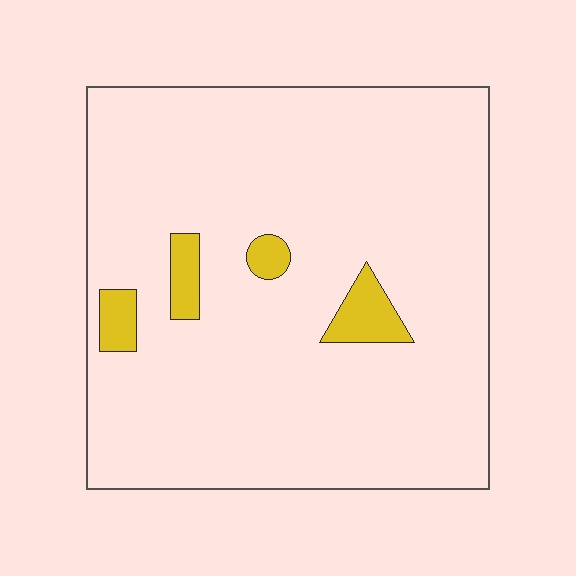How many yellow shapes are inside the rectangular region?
4.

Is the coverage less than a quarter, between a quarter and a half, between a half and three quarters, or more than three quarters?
Less than a quarter.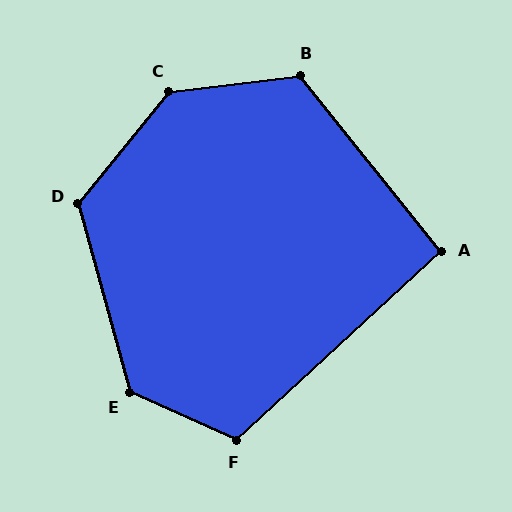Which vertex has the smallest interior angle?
A, at approximately 94 degrees.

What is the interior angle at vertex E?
Approximately 130 degrees (obtuse).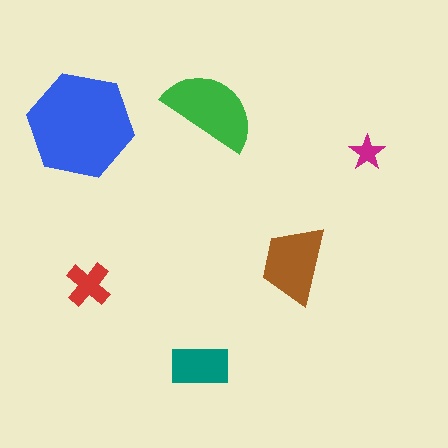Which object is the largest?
The blue hexagon.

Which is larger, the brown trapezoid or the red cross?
The brown trapezoid.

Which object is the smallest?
The magenta star.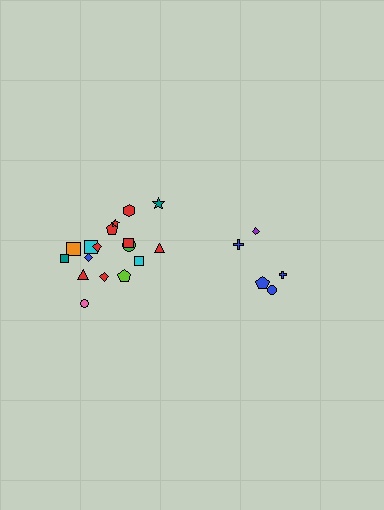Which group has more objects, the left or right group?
The left group.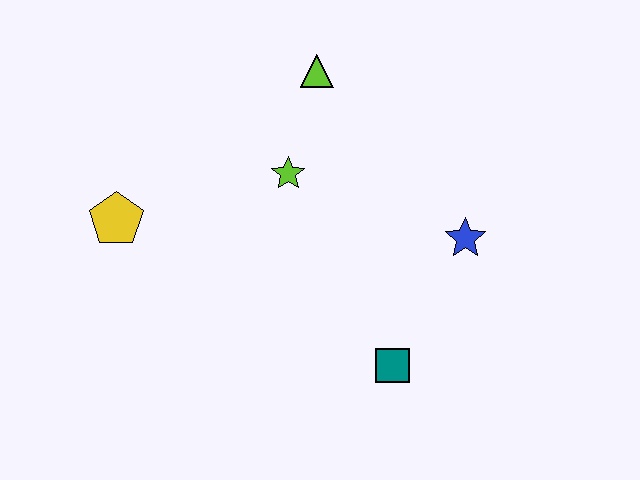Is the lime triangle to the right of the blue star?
No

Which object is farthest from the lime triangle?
The teal square is farthest from the lime triangle.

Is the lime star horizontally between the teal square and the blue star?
No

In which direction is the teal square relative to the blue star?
The teal square is below the blue star.